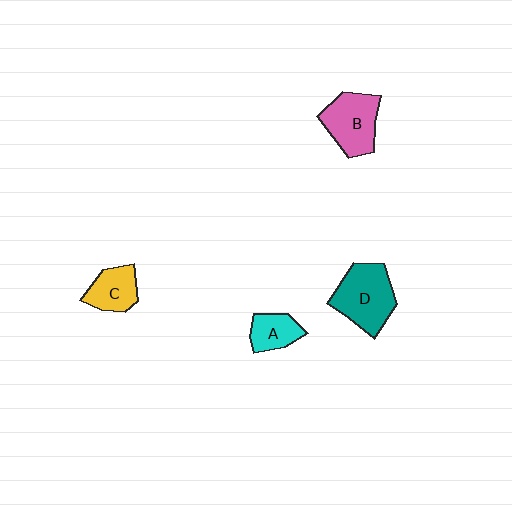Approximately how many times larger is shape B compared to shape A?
Approximately 1.7 times.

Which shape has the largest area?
Shape D (teal).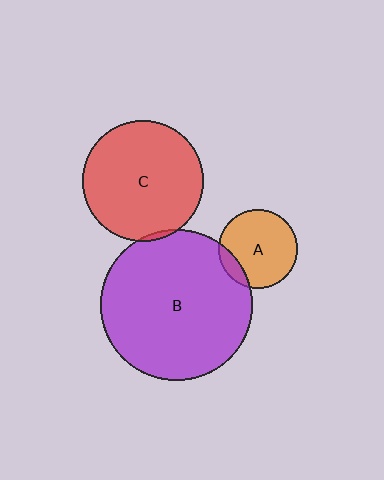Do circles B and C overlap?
Yes.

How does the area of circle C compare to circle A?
Approximately 2.3 times.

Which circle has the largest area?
Circle B (purple).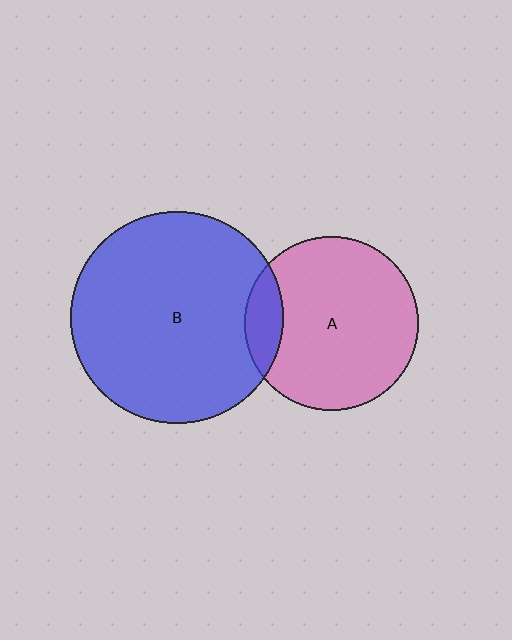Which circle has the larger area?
Circle B (blue).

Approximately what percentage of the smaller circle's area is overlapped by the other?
Approximately 15%.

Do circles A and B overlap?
Yes.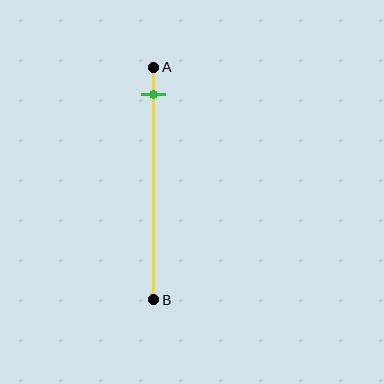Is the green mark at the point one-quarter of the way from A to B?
No, the mark is at about 10% from A, not at the 25% one-quarter point.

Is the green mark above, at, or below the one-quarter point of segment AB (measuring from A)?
The green mark is above the one-quarter point of segment AB.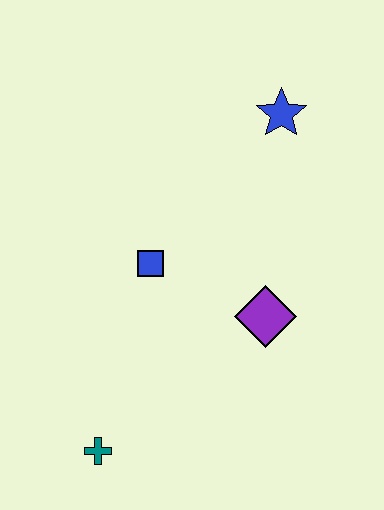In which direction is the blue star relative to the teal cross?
The blue star is above the teal cross.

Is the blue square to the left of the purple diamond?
Yes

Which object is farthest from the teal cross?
The blue star is farthest from the teal cross.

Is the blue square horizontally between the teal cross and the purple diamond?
Yes